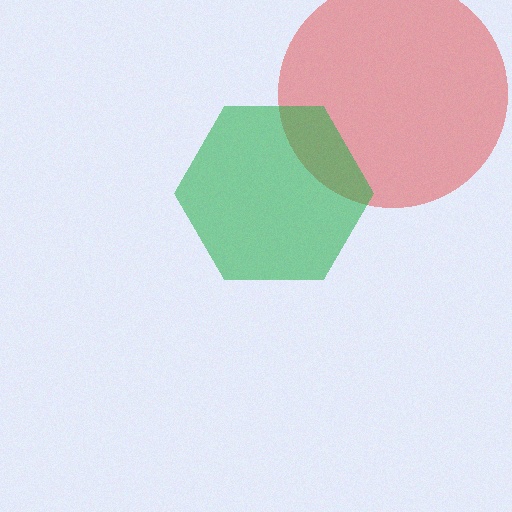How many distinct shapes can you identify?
There are 2 distinct shapes: a red circle, a green hexagon.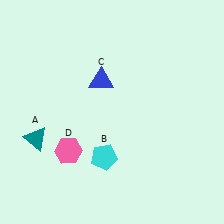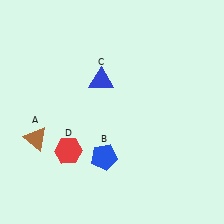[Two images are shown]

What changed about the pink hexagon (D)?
In Image 1, D is pink. In Image 2, it changed to red.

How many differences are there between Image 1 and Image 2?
There are 3 differences between the two images.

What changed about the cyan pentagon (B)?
In Image 1, B is cyan. In Image 2, it changed to blue.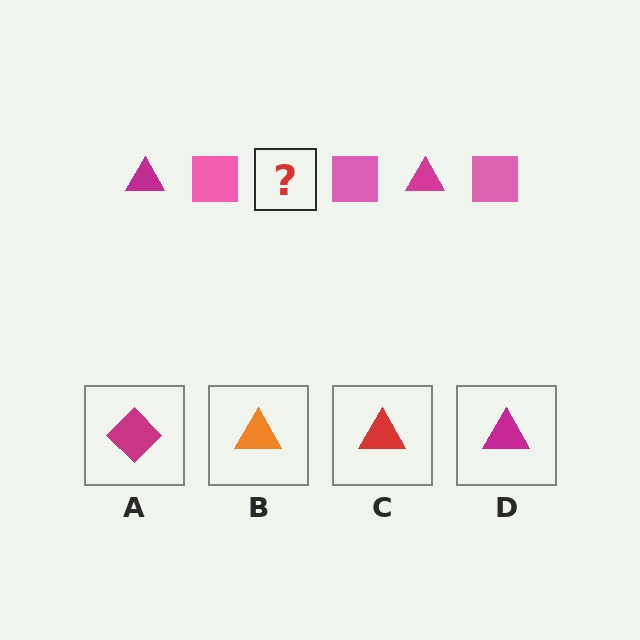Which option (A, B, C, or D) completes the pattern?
D.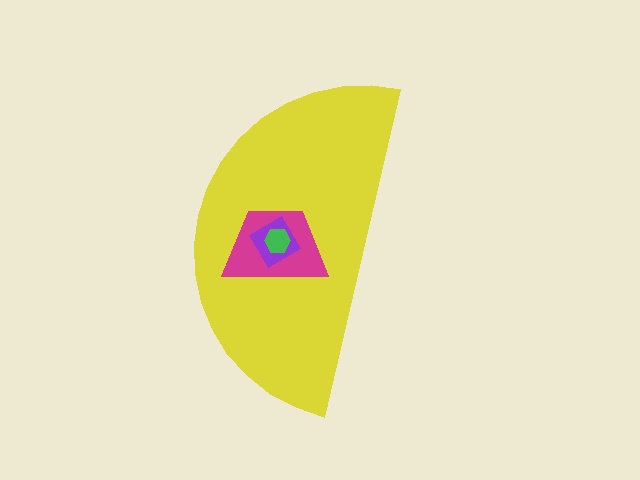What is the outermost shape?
The yellow semicircle.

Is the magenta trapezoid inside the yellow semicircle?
Yes.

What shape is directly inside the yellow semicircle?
The magenta trapezoid.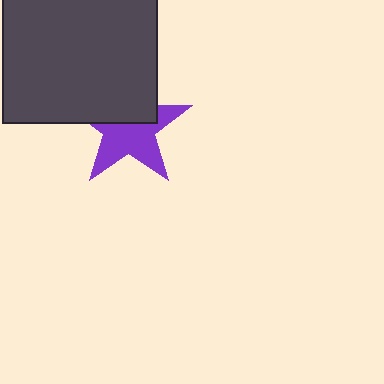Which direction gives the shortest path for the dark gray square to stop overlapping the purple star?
Moving up gives the shortest separation.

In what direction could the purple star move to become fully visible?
The purple star could move down. That would shift it out from behind the dark gray square entirely.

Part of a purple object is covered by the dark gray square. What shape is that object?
It is a star.